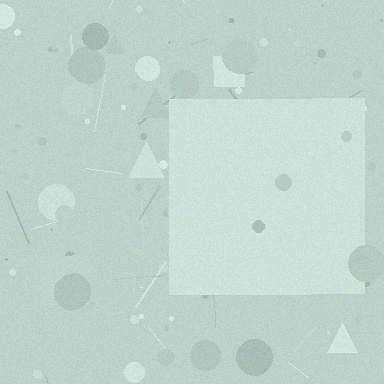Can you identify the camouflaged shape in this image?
The camouflaged shape is a square.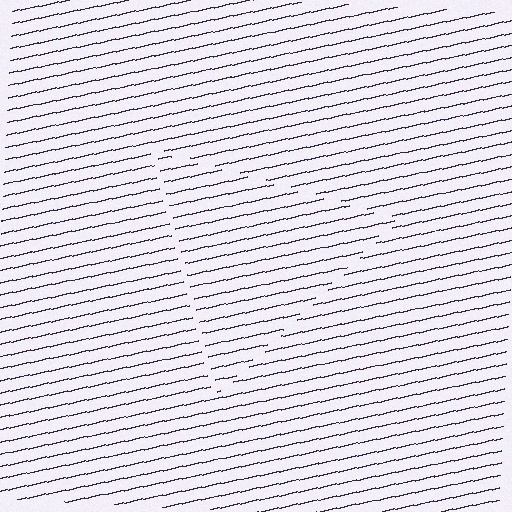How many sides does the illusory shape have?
3 sides — the line-ends trace a triangle.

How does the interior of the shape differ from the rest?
The interior of the shape contains the same grating, shifted by half a period — the contour is defined by the phase discontinuity where line-ends from the inner and outer gratings abut.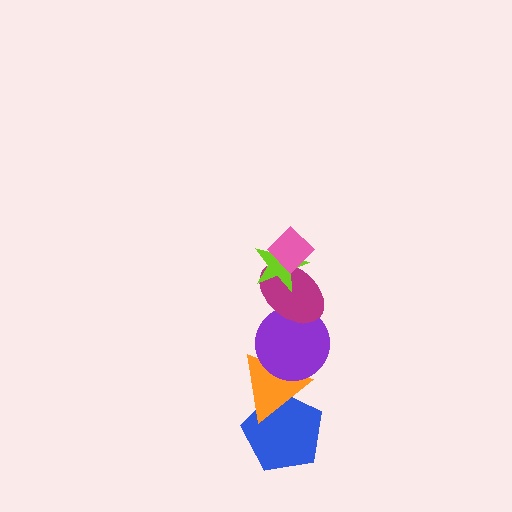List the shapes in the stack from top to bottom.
From top to bottom: the pink diamond, the lime star, the magenta ellipse, the purple circle, the orange triangle, the blue pentagon.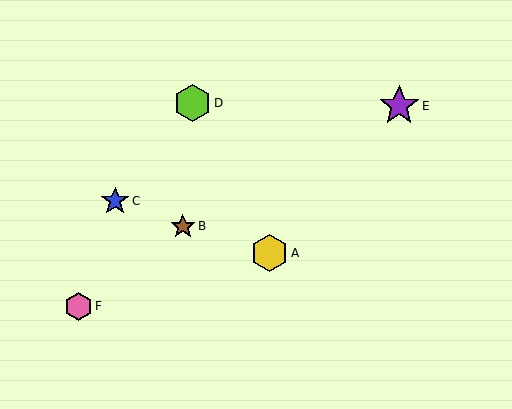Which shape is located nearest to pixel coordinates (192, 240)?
The brown star (labeled B) at (183, 226) is nearest to that location.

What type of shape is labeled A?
Shape A is a yellow hexagon.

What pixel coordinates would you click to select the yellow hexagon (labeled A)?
Click at (269, 253) to select the yellow hexagon A.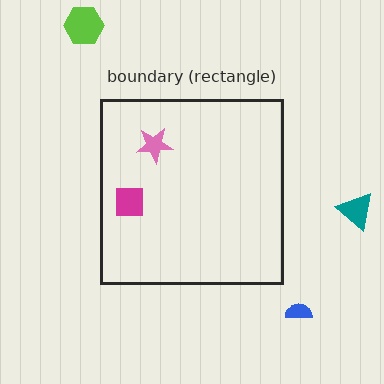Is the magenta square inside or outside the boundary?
Inside.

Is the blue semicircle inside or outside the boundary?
Outside.